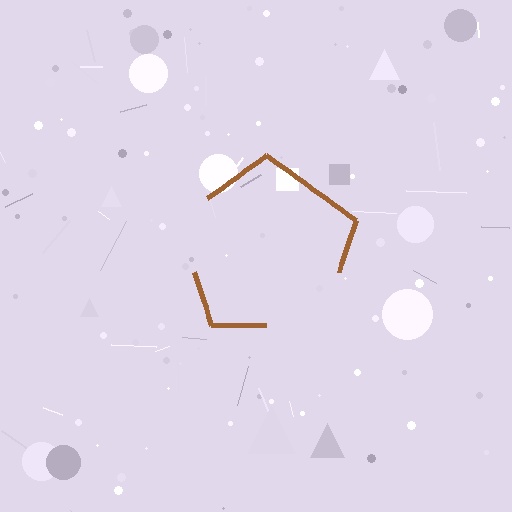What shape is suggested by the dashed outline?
The dashed outline suggests a pentagon.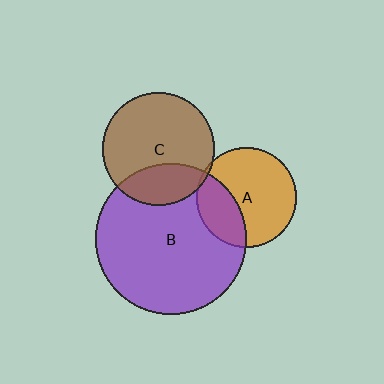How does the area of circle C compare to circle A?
Approximately 1.3 times.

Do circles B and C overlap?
Yes.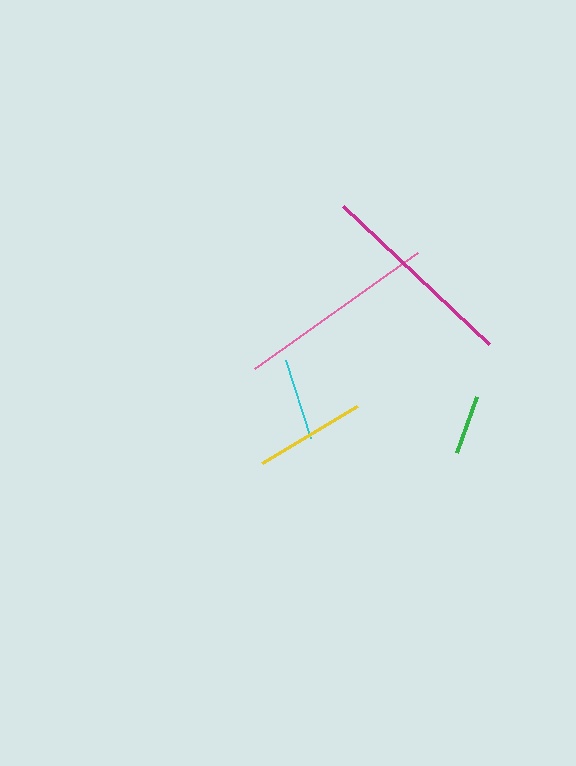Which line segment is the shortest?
The green line is the shortest at approximately 60 pixels.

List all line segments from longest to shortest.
From longest to shortest: magenta, pink, yellow, cyan, green.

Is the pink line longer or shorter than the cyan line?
The pink line is longer than the cyan line.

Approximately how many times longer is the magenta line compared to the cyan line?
The magenta line is approximately 2.4 times the length of the cyan line.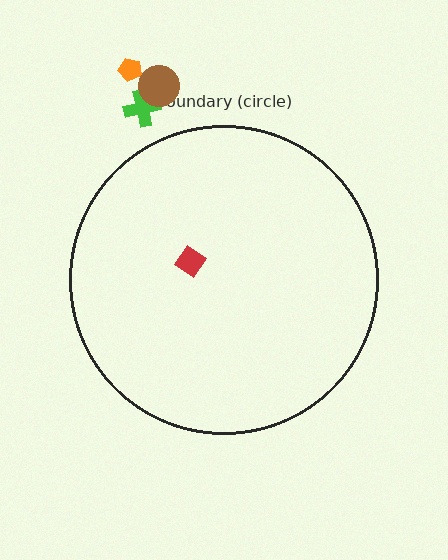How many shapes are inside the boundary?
1 inside, 3 outside.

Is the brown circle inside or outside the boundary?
Outside.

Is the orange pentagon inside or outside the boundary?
Outside.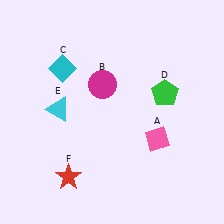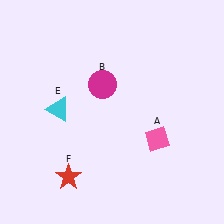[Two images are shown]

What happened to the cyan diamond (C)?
The cyan diamond (C) was removed in Image 2. It was in the top-left area of Image 1.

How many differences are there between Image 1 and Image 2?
There are 2 differences between the two images.